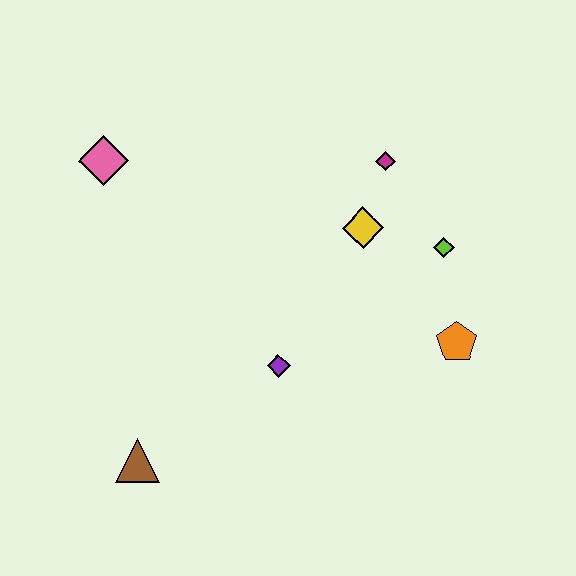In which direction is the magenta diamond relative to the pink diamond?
The magenta diamond is to the right of the pink diamond.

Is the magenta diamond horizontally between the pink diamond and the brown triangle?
No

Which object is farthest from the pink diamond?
The orange pentagon is farthest from the pink diamond.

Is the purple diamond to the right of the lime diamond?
No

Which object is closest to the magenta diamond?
The yellow diamond is closest to the magenta diamond.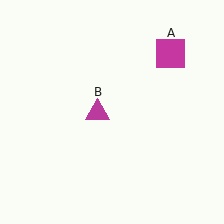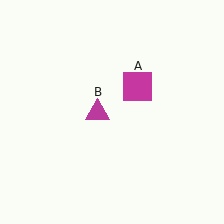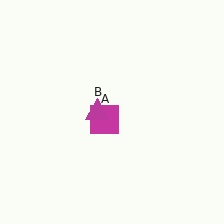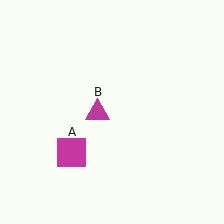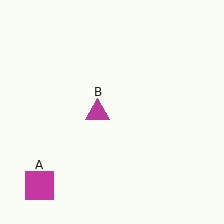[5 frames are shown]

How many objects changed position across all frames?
1 object changed position: magenta square (object A).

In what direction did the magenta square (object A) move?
The magenta square (object A) moved down and to the left.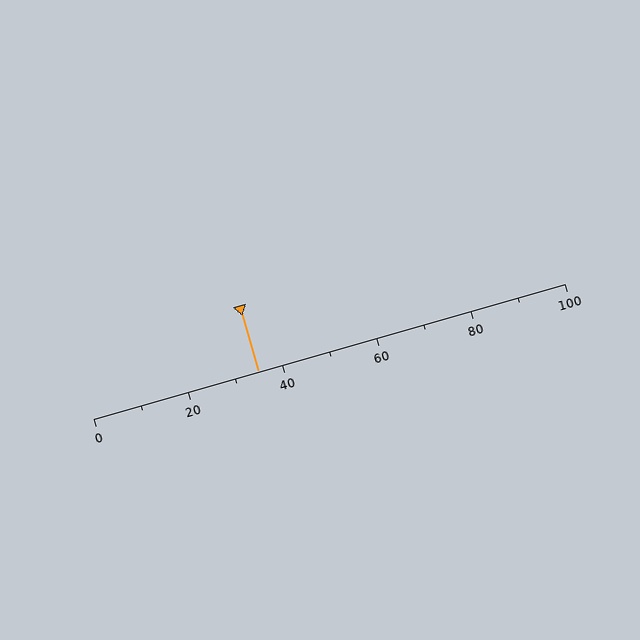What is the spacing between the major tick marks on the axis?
The major ticks are spaced 20 apart.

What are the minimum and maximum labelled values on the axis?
The axis runs from 0 to 100.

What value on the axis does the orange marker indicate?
The marker indicates approximately 35.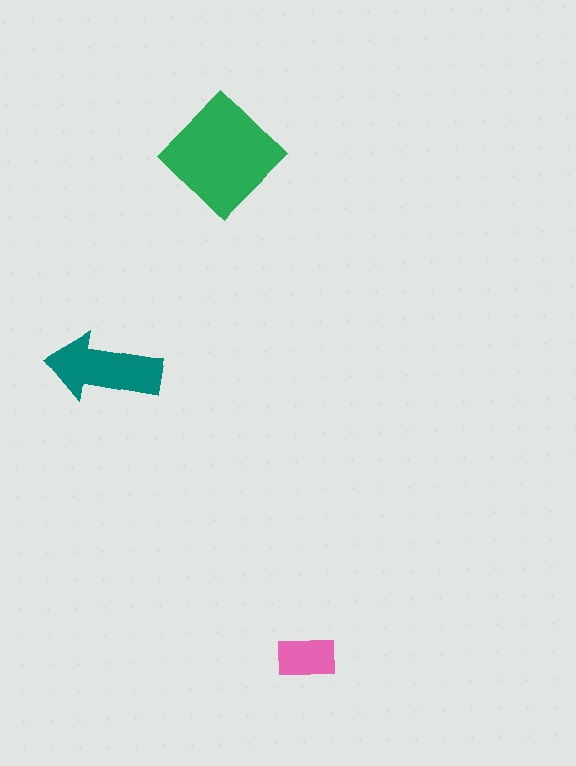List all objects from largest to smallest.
The green diamond, the teal arrow, the pink rectangle.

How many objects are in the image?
There are 3 objects in the image.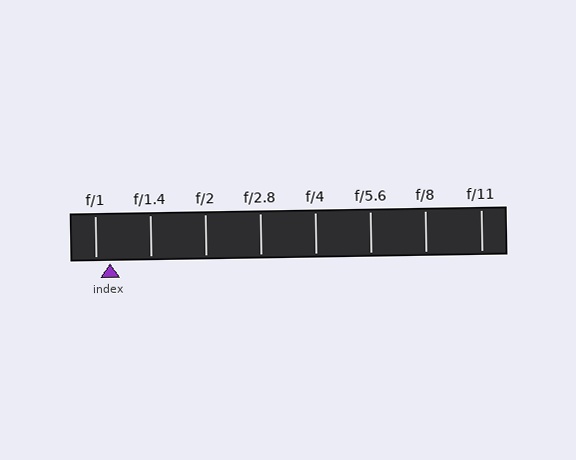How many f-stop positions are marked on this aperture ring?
There are 8 f-stop positions marked.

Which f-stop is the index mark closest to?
The index mark is closest to f/1.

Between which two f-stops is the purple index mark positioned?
The index mark is between f/1 and f/1.4.